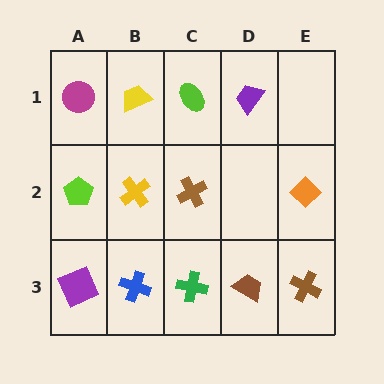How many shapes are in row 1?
4 shapes.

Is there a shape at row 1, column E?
No, that cell is empty.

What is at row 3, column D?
A brown trapezoid.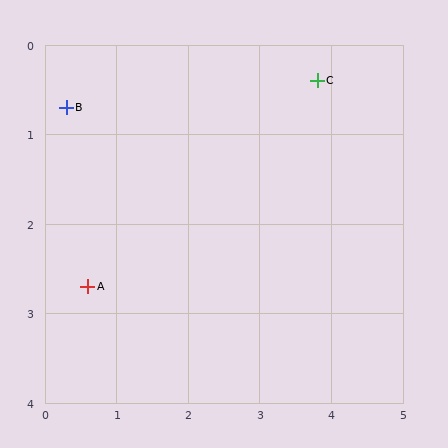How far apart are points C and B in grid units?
Points C and B are about 3.5 grid units apart.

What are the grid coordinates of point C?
Point C is at approximately (3.8, 0.4).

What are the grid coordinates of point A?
Point A is at approximately (0.6, 2.7).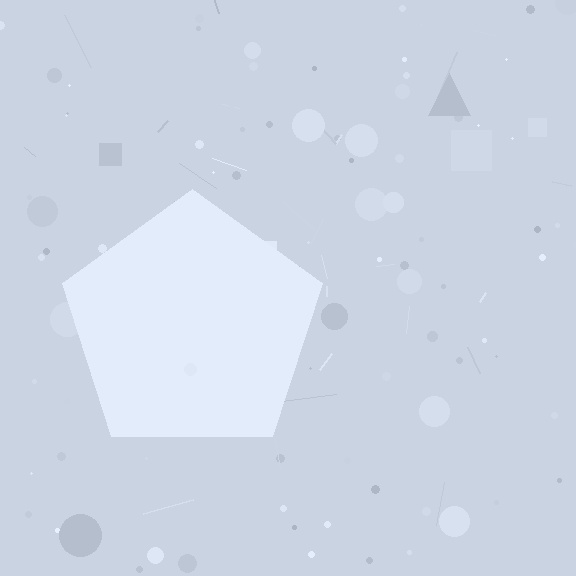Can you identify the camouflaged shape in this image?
The camouflaged shape is a pentagon.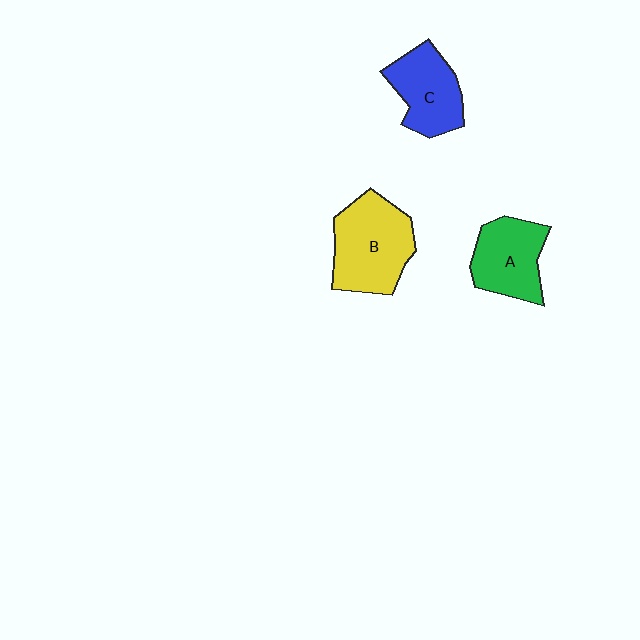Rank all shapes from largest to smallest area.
From largest to smallest: B (yellow), A (green), C (blue).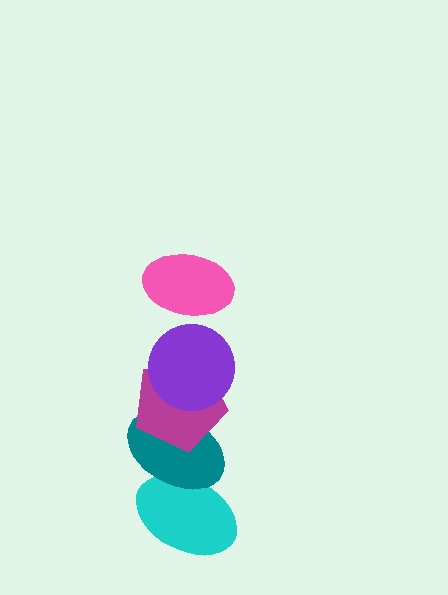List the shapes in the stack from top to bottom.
From top to bottom: the pink ellipse, the purple circle, the magenta pentagon, the teal ellipse, the cyan ellipse.